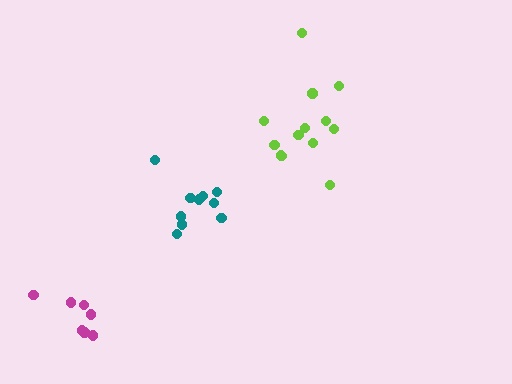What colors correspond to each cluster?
The clusters are colored: magenta, teal, lime.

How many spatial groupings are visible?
There are 3 spatial groupings.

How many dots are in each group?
Group 1: 7 dots, Group 2: 10 dots, Group 3: 13 dots (30 total).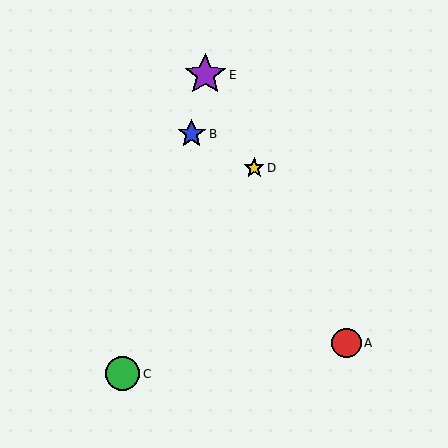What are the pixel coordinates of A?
Object A is at (347, 343).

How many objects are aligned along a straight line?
3 objects (A, D, E) are aligned along a straight line.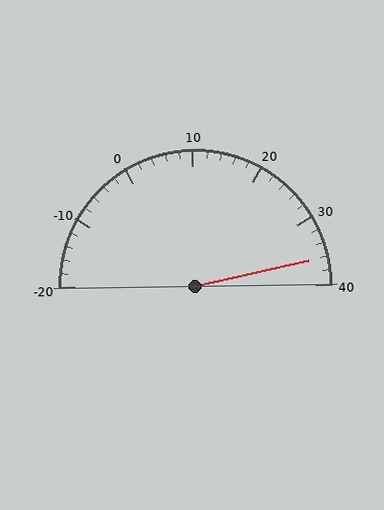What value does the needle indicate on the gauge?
The needle indicates approximately 36.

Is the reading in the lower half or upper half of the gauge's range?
The reading is in the upper half of the range (-20 to 40).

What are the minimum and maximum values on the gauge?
The gauge ranges from -20 to 40.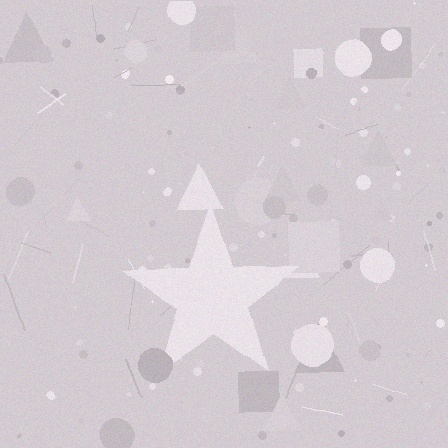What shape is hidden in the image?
A star is hidden in the image.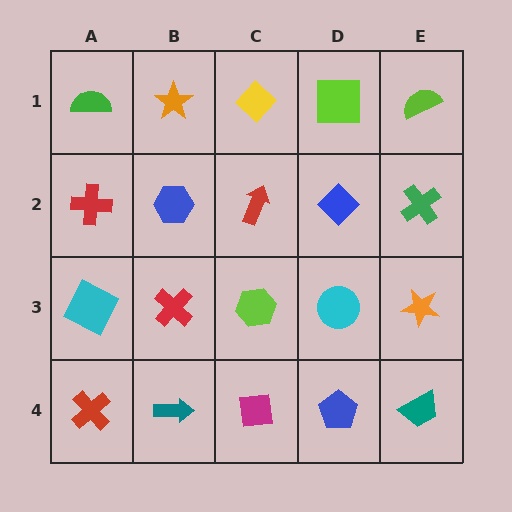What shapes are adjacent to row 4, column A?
A cyan square (row 3, column A), a teal arrow (row 4, column B).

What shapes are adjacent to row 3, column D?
A blue diamond (row 2, column D), a blue pentagon (row 4, column D), a lime hexagon (row 3, column C), an orange star (row 3, column E).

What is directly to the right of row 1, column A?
An orange star.